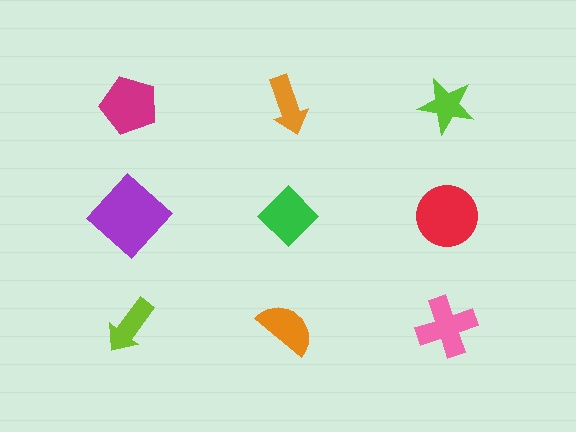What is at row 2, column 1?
A purple diamond.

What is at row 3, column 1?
A lime arrow.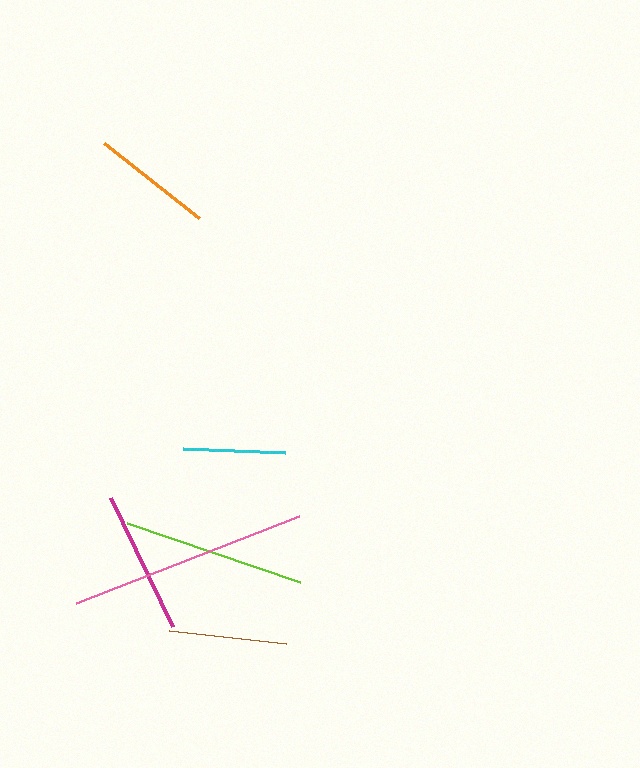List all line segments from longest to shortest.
From longest to shortest: pink, lime, magenta, orange, brown, cyan.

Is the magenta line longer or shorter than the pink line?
The pink line is longer than the magenta line.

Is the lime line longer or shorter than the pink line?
The pink line is longer than the lime line.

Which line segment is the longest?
The pink line is the longest at approximately 239 pixels.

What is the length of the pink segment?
The pink segment is approximately 239 pixels long.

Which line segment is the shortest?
The cyan line is the shortest at approximately 102 pixels.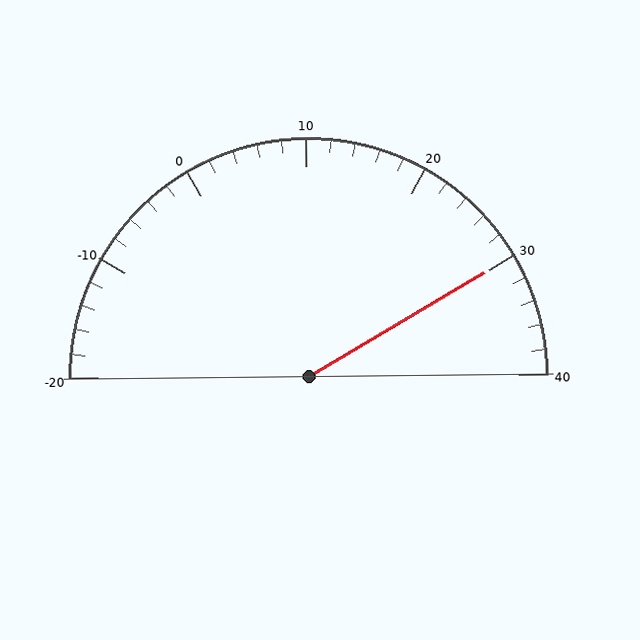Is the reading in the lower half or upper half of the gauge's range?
The reading is in the upper half of the range (-20 to 40).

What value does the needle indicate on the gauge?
The needle indicates approximately 30.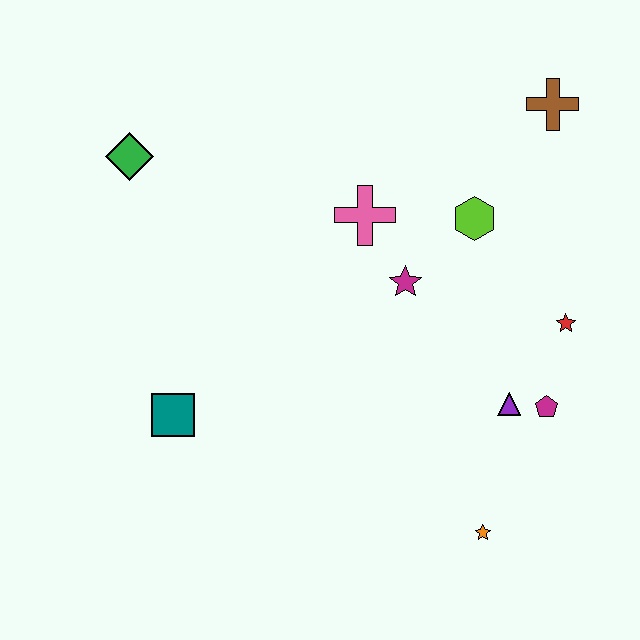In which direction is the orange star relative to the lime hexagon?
The orange star is below the lime hexagon.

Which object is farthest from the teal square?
The brown cross is farthest from the teal square.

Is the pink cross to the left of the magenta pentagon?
Yes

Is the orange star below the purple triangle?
Yes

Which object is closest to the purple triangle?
The magenta pentagon is closest to the purple triangle.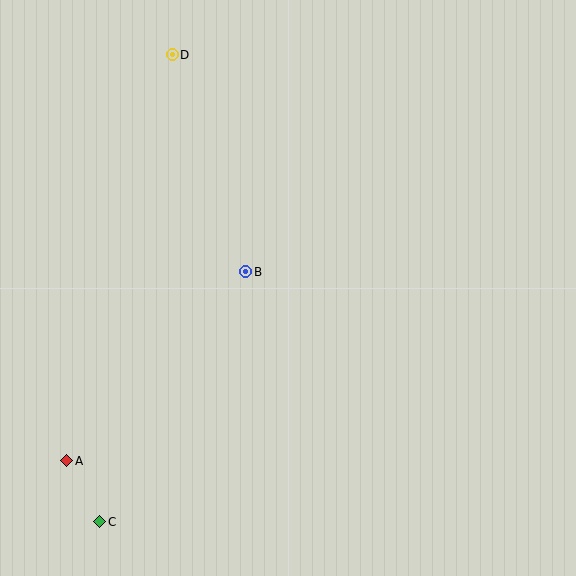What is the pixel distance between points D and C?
The distance between D and C is 472 pixels.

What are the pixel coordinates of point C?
Point C is at (100, 522).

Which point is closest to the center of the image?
Point B at (246, 272) is closest to the center.